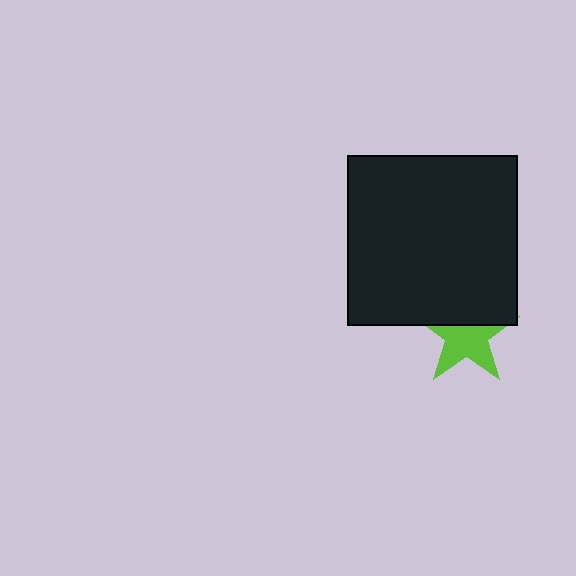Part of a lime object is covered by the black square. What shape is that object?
It is a star.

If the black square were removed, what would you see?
You would see the complete lime star.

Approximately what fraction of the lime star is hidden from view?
Roughly 39% of the lime star is hidden behind the black square.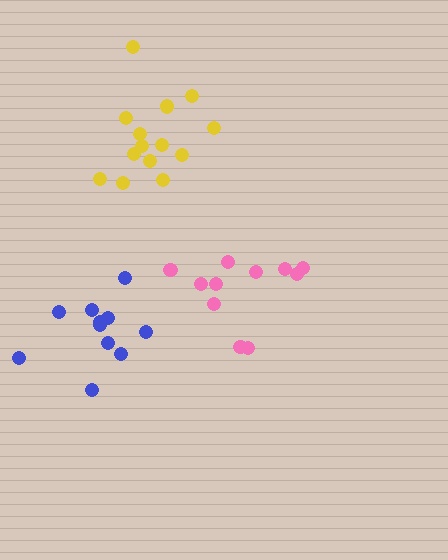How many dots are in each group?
Group 1: 11 dots, Group 2: 14 dots, Group 3: 11 dots (36 total).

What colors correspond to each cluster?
The clusters are colored: pink, yellow, blue.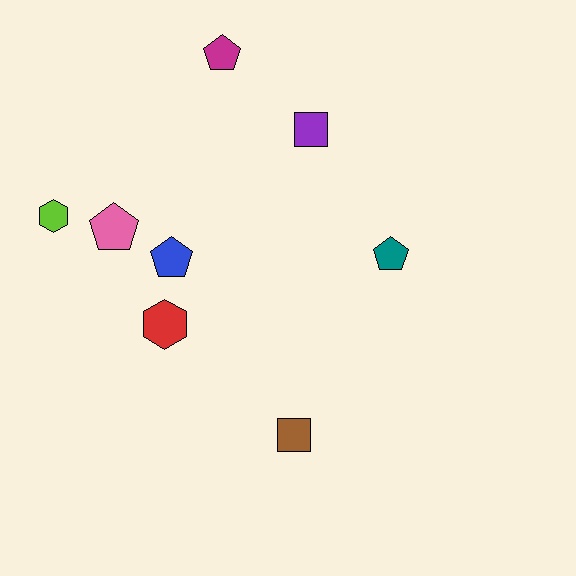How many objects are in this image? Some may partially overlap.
There are 8 objects.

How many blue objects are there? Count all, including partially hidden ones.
There is 1 blue object.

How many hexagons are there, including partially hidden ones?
There are 2 hexagons.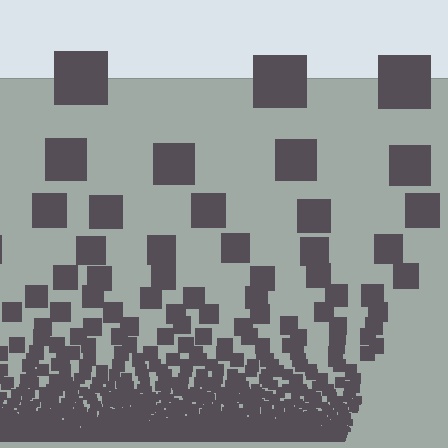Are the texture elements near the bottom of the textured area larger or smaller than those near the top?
Smaller. The gradient is inverted — elements near the bottom are smaller and denser.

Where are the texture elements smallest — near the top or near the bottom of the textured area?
Near the bottom.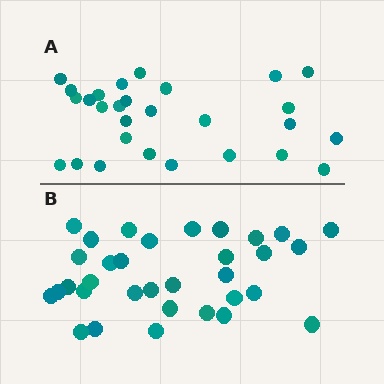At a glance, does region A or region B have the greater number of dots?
Region B (the bottom region) has more dots.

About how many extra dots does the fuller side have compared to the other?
Region B has about 5 more dots than region A.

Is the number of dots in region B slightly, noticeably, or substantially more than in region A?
Region B has only slightly more — the two regions are fairly close. The ratio is roughly 1.2 to 1.